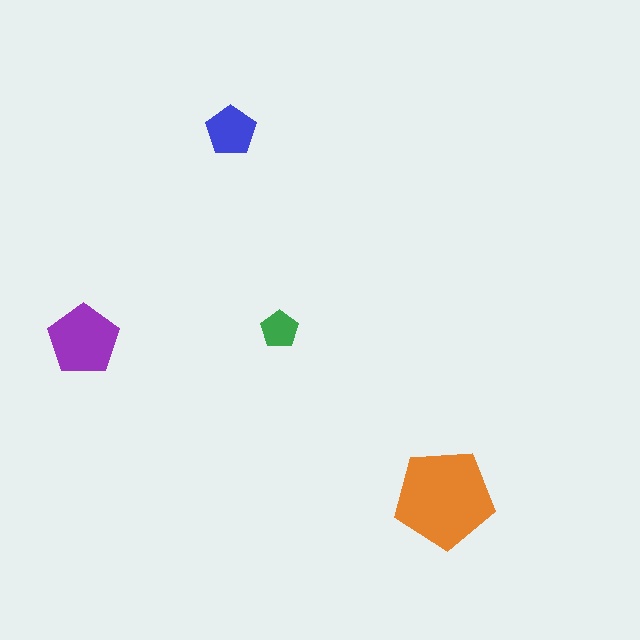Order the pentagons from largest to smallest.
the orange one, the purple one, the blue one, the green one.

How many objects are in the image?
There are 4 objects in the image.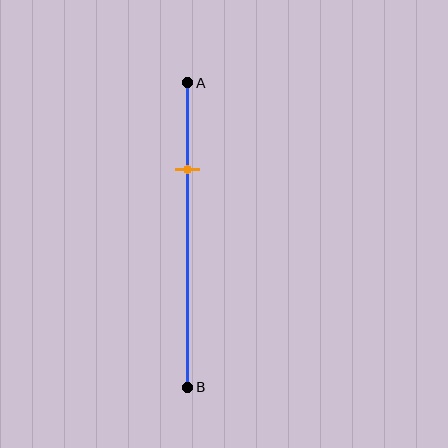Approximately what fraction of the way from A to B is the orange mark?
The orange mark is approximately 30% of the way from A to B.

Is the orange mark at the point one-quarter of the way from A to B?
No, the mark is at about 30% from A, not at the 25% one-quarter point.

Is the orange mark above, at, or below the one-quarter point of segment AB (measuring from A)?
The orange mark is below the one-quarter point of segment AB.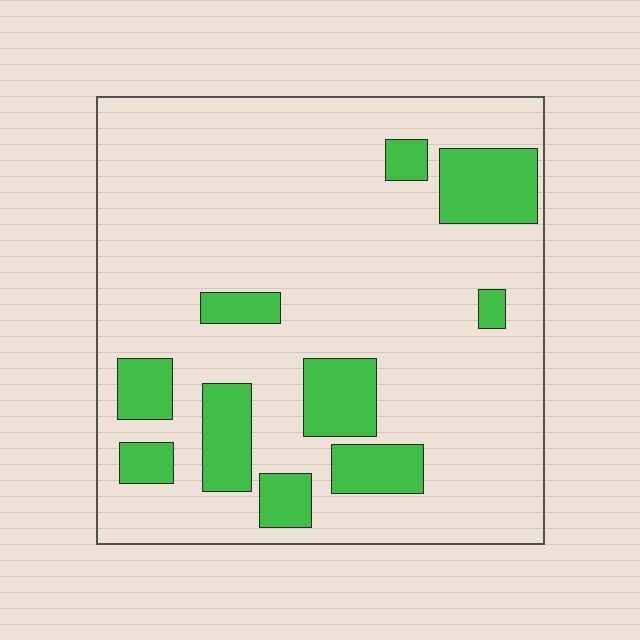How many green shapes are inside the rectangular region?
10.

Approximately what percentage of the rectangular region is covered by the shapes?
Approximately 20%.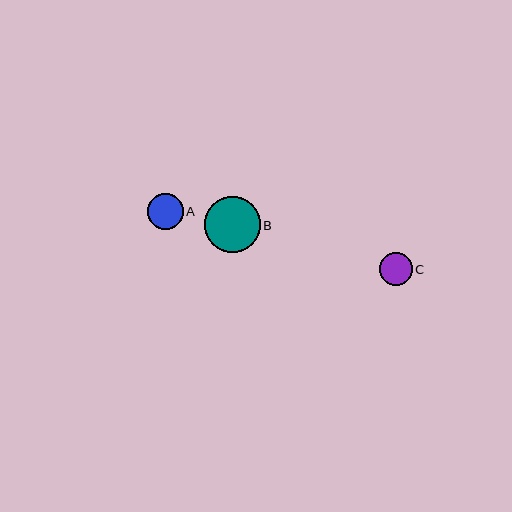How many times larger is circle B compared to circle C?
Circle B is approximately 1.7 times the size of circle C.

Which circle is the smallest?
Circle C is the smallest with a size of approximately 33 pixels.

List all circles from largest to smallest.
From largest to smallest: B, A, C.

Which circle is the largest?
Circle B is the largest with a size of approximately 56 pixels.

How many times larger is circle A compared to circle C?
Circle A is approximately 1.1 times the size of circle C.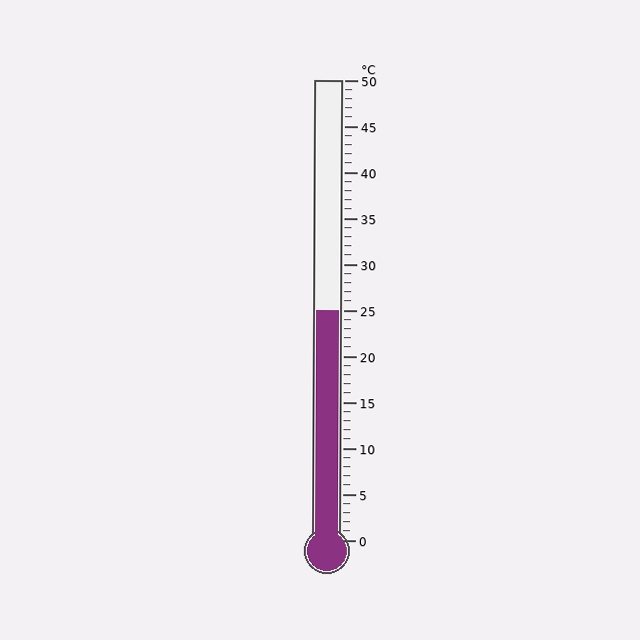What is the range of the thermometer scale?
The thermometer scale ranges from 0°C to 50°C.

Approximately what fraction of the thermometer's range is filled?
The thermometer is filled to approximately 50% of its range.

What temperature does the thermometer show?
The thermometer shows approximately 25°C.